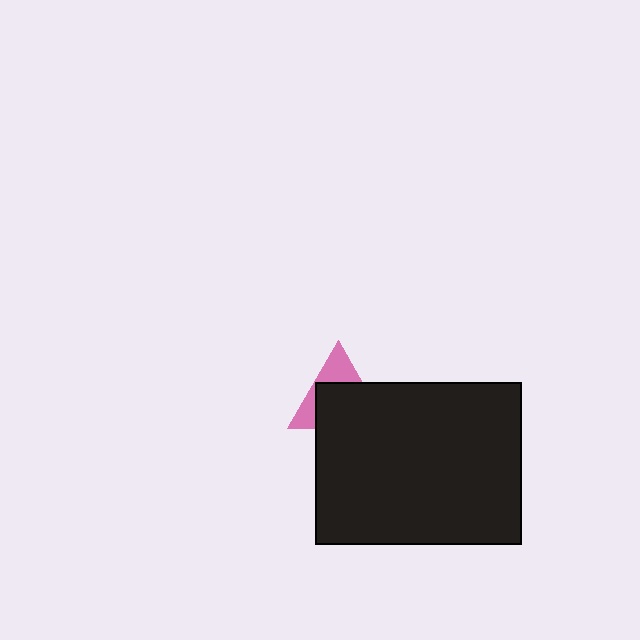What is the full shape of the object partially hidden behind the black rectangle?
The partially hidden object is a pink triangle.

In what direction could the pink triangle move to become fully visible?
The pink triangle could move up. That would shift it out from behind the black rectangle entirely.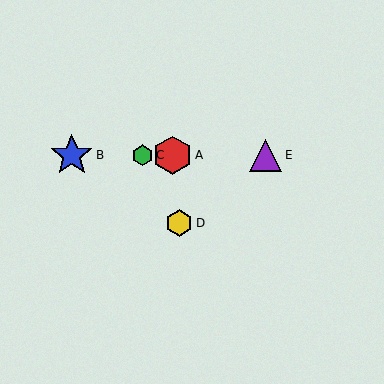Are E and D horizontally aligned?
No, E is at y≈155 and D is at y≈223.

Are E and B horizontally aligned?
Yes, both are at y≈155.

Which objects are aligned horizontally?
Objects A, B, C, E are aligned horizontally.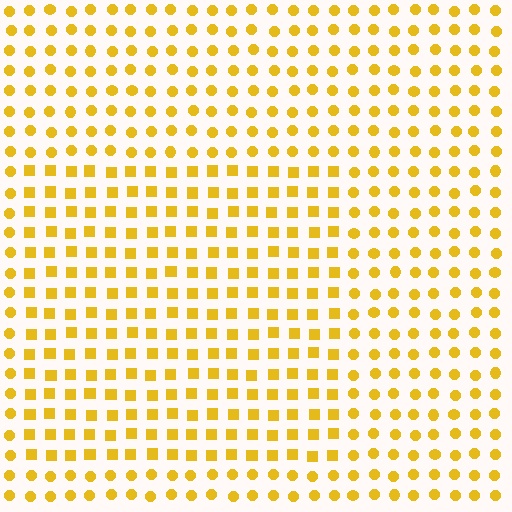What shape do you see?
I see a rectangle.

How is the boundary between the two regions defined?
The boundary is defined by a change in element shape: squares inside vs. circles outside. All elements share the same color and spacing.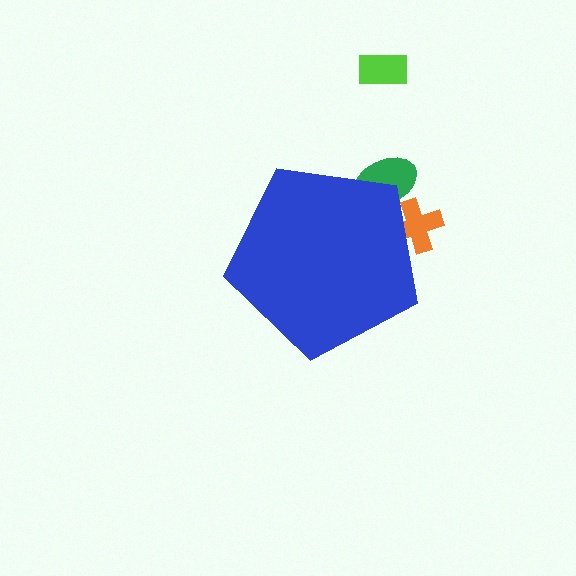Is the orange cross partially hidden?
Yes, the orange cross is partially hidden behind the blue pentagon.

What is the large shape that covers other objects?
A blue pentagon.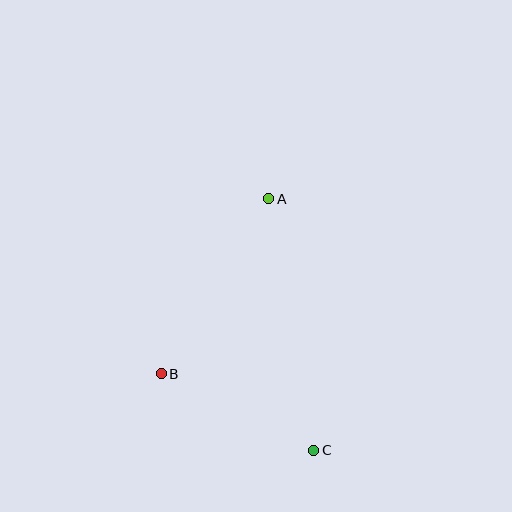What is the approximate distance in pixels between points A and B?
The distance between A and B is approximately 206 pixels.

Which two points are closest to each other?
Points B and C are closest to each other.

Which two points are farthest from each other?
Points A and C are farthest from each other.